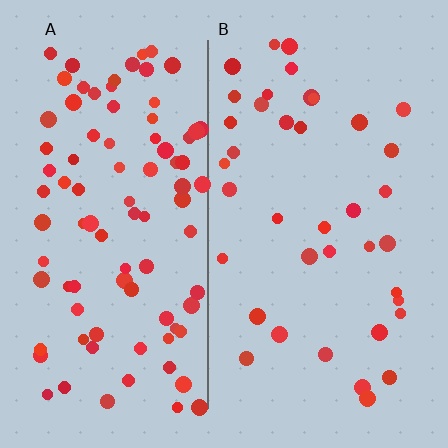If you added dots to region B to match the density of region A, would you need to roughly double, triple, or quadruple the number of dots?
Approximately double.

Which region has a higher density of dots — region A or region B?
A (the left).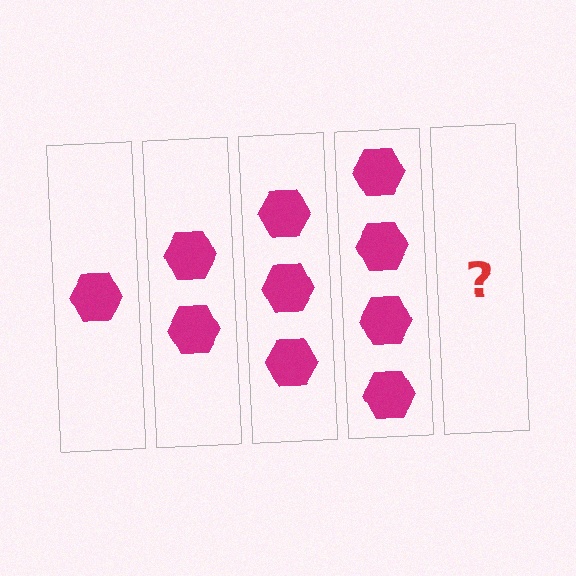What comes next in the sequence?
The next element should be 5 hexagons.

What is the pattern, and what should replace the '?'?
The pattern is that each step adds one more hexagon. The '?' should be 5 hexagons.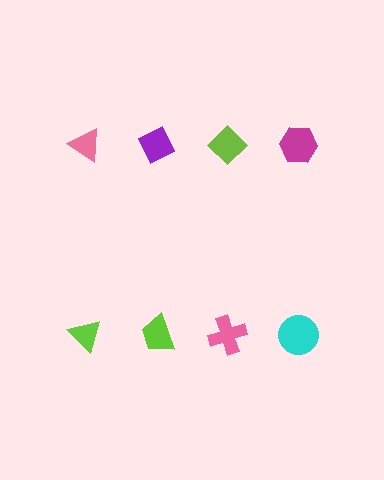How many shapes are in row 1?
4 shapes.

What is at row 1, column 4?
A magenta hexagon.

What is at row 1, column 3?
A lime diamond.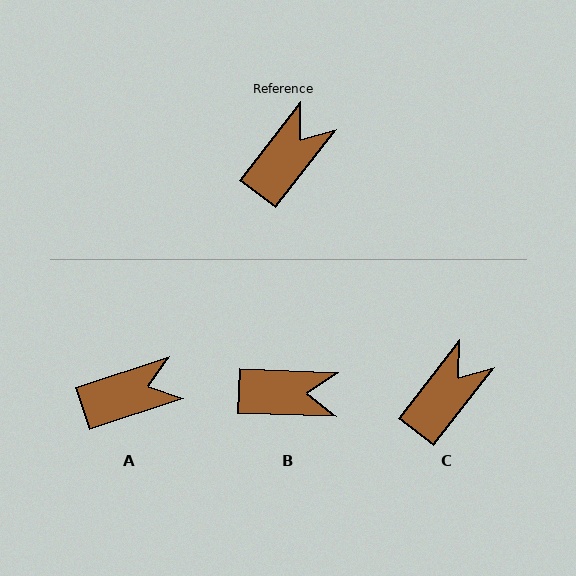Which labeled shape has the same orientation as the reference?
C.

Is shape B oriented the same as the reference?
No, it is off by about 54 degrees.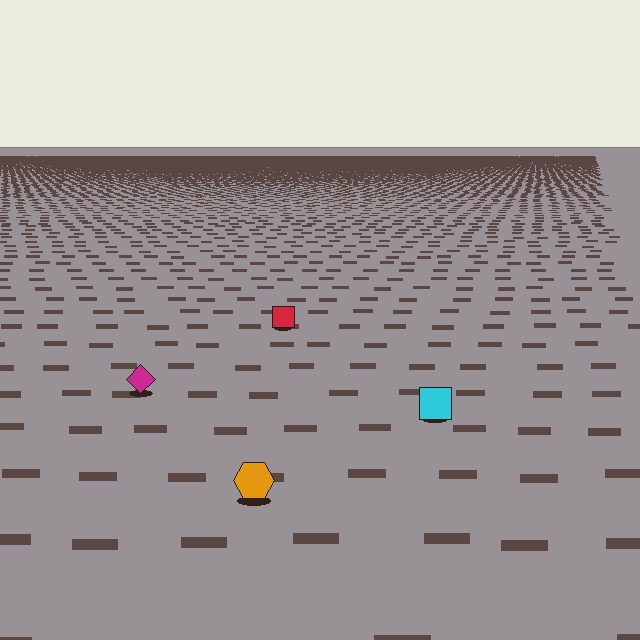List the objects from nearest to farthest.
From nearest to farthest: the orange hexagon, the cyan square, the magenta diamond, the red square.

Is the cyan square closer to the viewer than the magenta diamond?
Yes. The cyan square is closer — you can tell from the texture gradient: the ground texture is coarser near it.